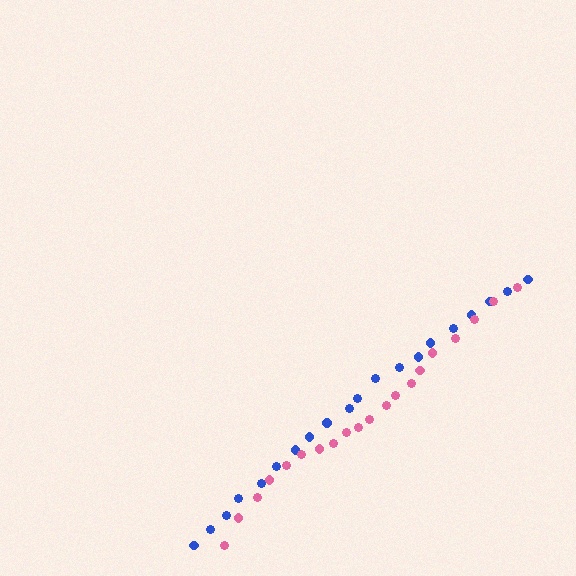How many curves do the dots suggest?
There are 2 distinct paths.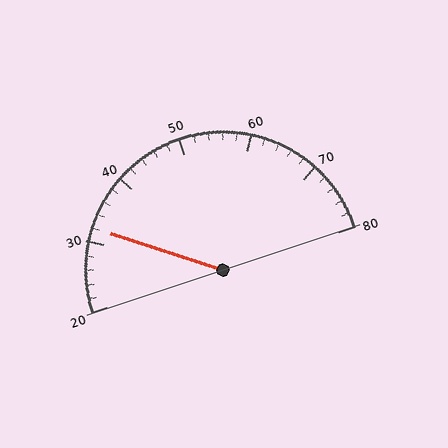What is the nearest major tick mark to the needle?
The nearest major tick mark is 30.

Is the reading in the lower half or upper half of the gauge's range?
The reading is in the lower half of the range (20 to 80).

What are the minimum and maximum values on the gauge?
The gauge ranges from 20 to 80.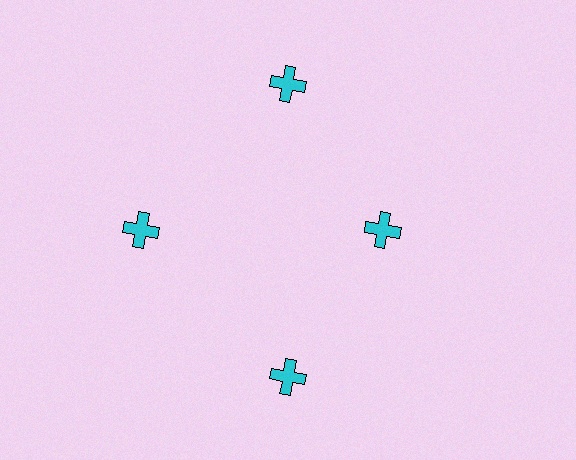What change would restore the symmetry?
The symmetry would be restored by moving it outward, back onto the ring so that all 4 crosses sit at equal angles and equal distance from the center.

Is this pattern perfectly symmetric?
No. The 4 cyan crosses are arranged in a ring, but one element near the 3 o'clock position is pulled inward toward the center, breaking the 4-fold rotational symmetry.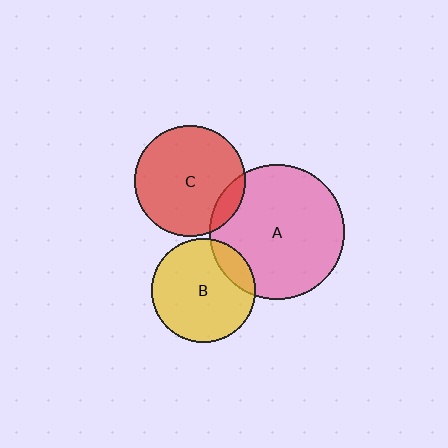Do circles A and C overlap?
Yes.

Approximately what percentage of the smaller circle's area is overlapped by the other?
Approximately 10%.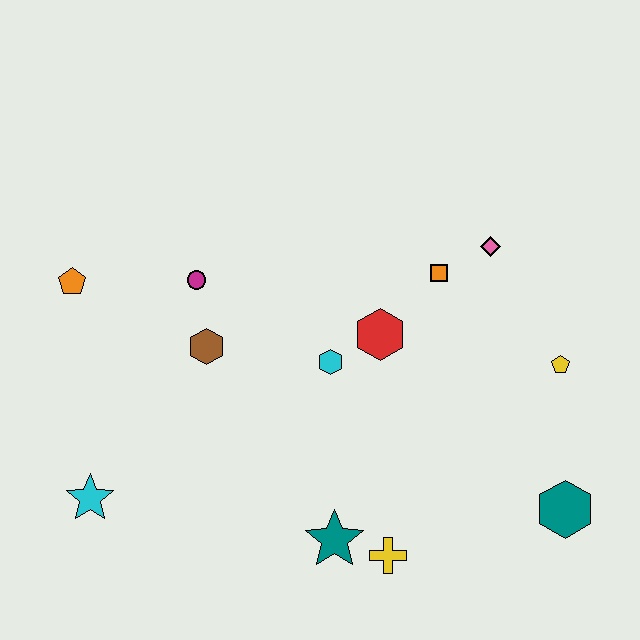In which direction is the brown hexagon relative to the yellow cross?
The brown hexagon is above the yellow cross.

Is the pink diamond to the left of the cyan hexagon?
No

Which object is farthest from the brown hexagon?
The teal hexagon is farthest from the brown hexagon.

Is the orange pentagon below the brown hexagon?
No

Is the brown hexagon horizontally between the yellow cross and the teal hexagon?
No